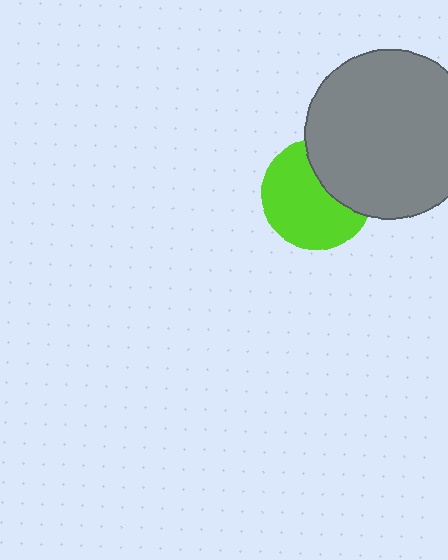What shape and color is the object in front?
The object in front is a gray circle.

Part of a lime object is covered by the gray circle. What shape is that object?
It is a circle.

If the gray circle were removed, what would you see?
You would see the complete lime circle.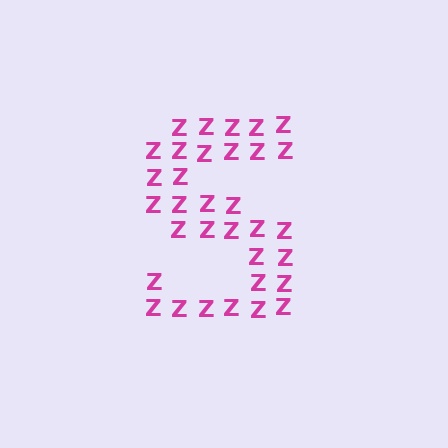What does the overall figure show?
The overall figure shows the letter S.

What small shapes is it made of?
It is made of small letter Z's.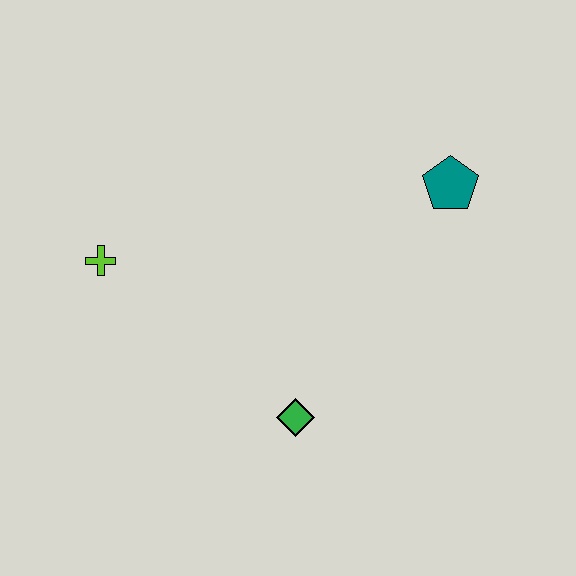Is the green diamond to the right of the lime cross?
Yes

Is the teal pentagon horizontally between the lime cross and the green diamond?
No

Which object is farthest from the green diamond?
The teal pentagon is farthest from the green diamond.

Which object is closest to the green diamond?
The lime cross is closest to the green diamond.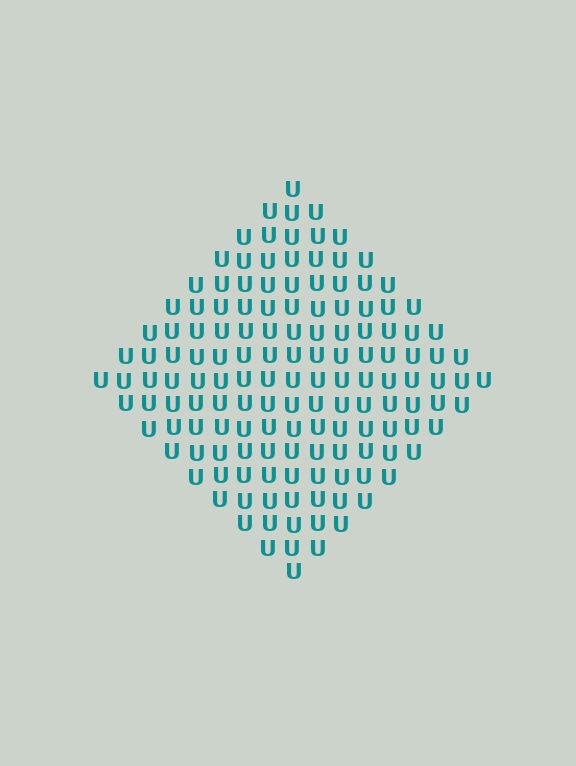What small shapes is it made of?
It is made of small letter U's.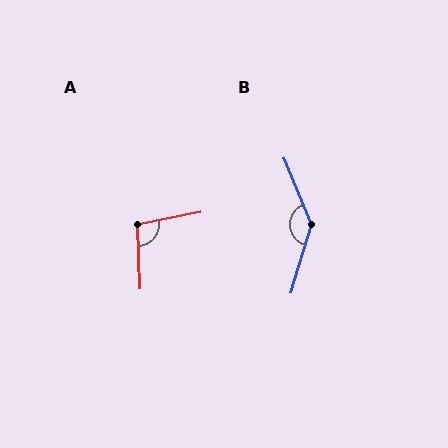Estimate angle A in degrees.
Approximately 98 degrees.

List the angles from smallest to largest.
A (98°), B (141°).